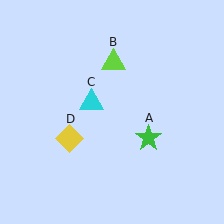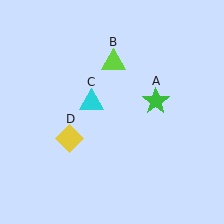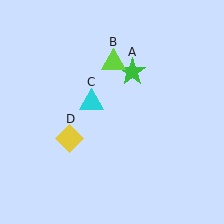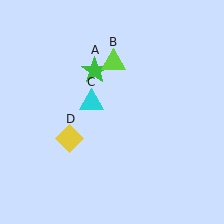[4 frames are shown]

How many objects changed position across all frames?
1 object changed position: green star (object A).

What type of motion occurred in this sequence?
The green star (object A) rotated counterclockwise around the center of the scene.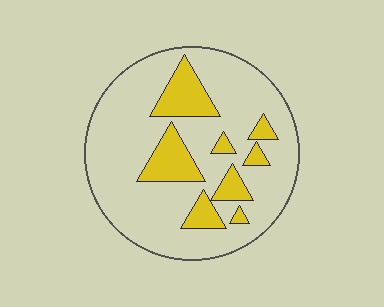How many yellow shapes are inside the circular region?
8.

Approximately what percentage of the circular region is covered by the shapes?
Approximately 20%.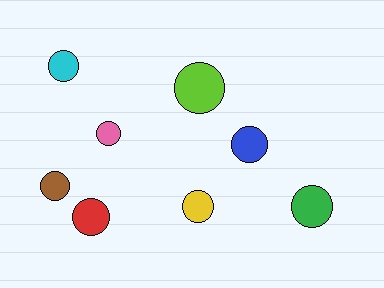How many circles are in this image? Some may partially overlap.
There are 8 circles.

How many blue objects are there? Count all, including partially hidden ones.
There is 1 blue object.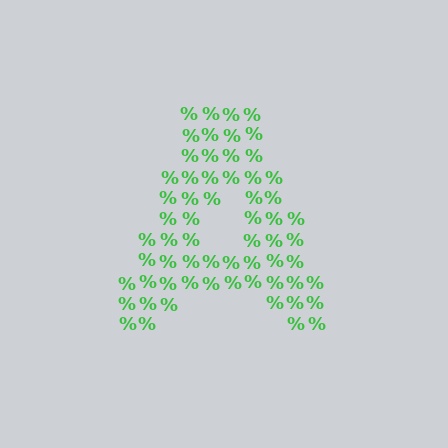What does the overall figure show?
The overall figure shows the letter A.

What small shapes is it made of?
It is made of small percent signs.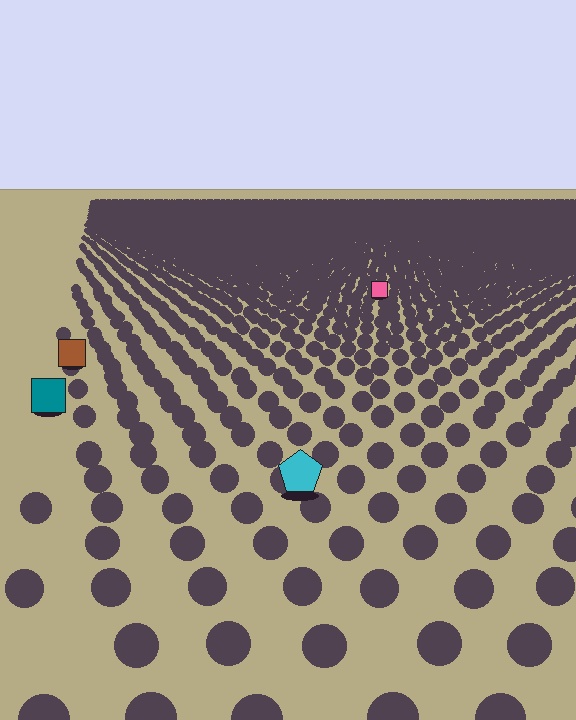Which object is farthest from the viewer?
The pink square is farthest from the viewer. It appears smaller and the ground texture around it is denser.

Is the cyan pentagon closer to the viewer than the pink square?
Yes. The cyan pentagon is closer — you can tell from the texture gradient: the ground texture is coarser near it.